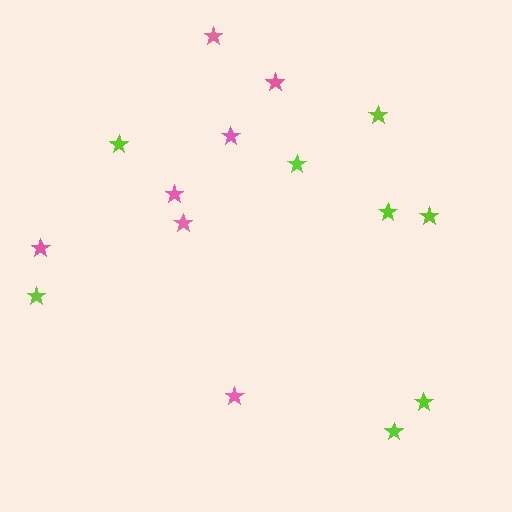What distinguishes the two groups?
There are 2 groups: one group of pink stars (7) and one group of lime stars (8).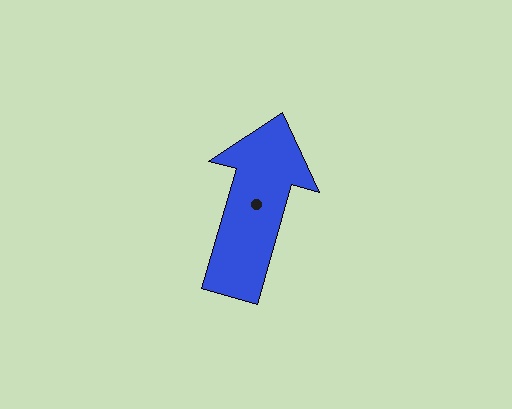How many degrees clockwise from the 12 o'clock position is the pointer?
Approximately 16 degrees.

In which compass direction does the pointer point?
North.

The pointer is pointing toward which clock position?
Roughly 1 o'clock.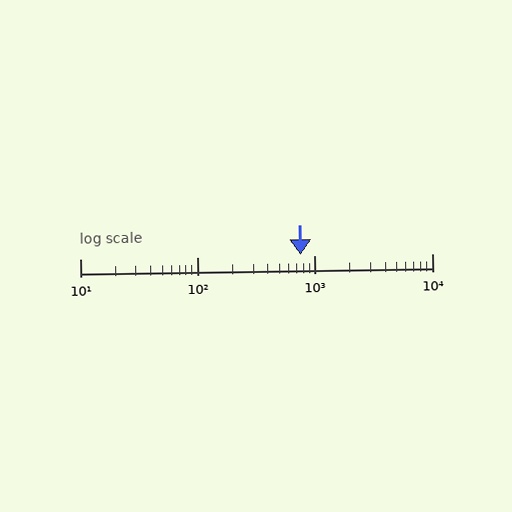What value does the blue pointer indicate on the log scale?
The pointer indicates approximately 750.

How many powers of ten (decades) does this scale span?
The scale spans 3 decades, from 10 to 10000.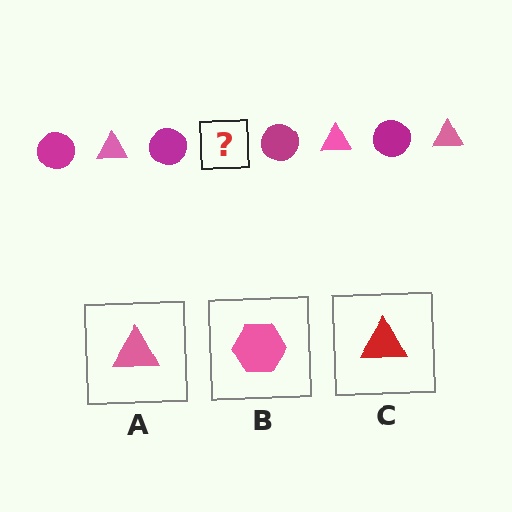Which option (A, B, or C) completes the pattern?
A.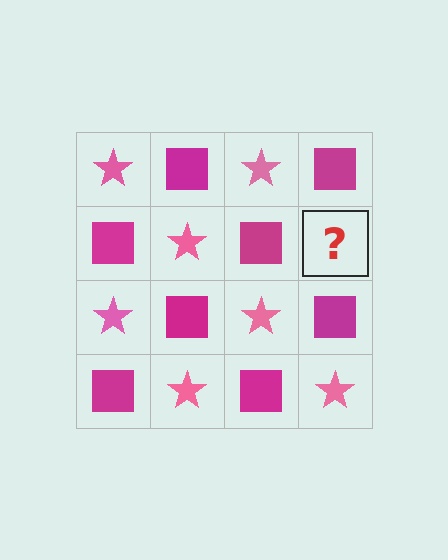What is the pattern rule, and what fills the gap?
The rule is that it alternates pink star and magenta square in a checkerboard pattern. The gap should be filled with a pink star.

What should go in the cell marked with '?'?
The missing cell should contain a pink star.